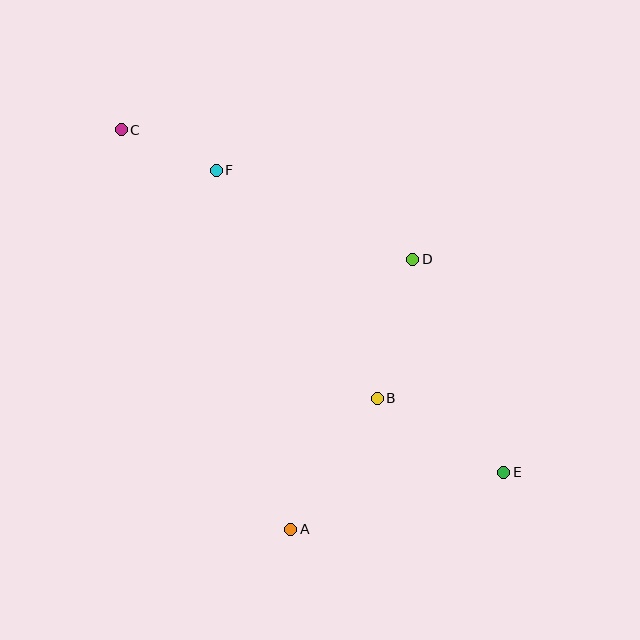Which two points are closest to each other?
Points C and F are closest to each other.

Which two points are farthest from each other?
Points C and E are farthest from each other.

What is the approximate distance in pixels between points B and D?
The distance between B and D is approximately 143 pixels.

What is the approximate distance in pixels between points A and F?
The distance between A and F is approximately 367 pixels.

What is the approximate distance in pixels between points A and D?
The distance between A and D is approximately 296 pixels.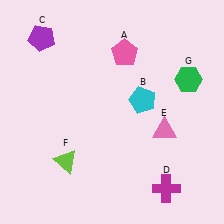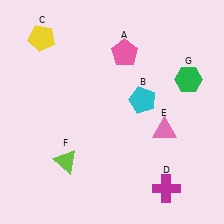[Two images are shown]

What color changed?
The pentagon (C) changed from purple in Image 1 to yellow in Image 2.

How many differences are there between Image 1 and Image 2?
There is 1 difference between the two images.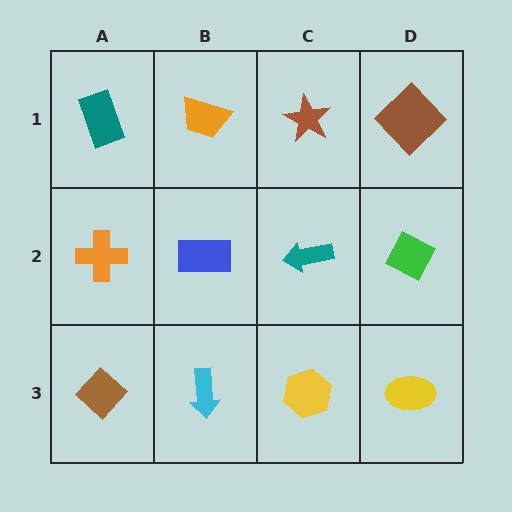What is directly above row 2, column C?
A brown star.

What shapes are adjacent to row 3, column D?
A green diamond (row 2, column D), a yellow hexagon (row 3, column C).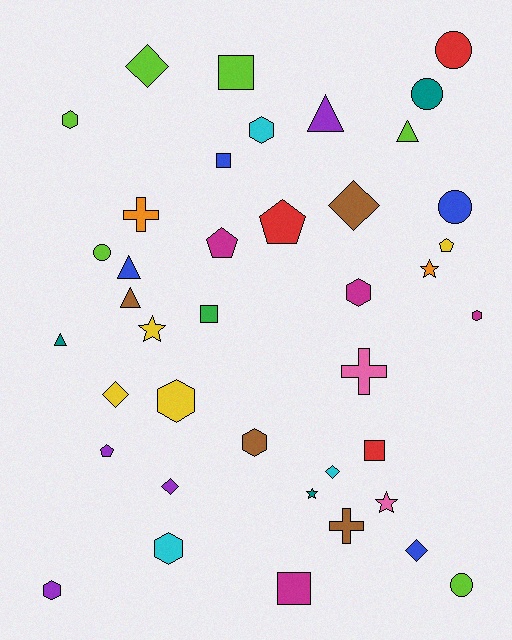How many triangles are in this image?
There are 5 triangles.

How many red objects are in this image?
There are 3 red objects.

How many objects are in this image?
There are 40 objects.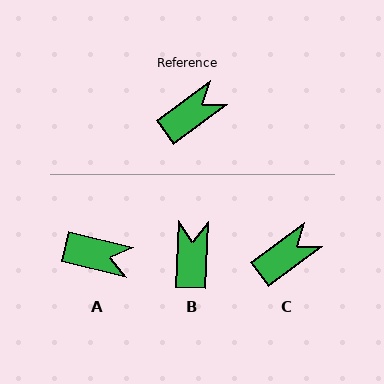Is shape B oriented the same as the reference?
No, it is off by about 50 degrees.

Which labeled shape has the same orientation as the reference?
C.